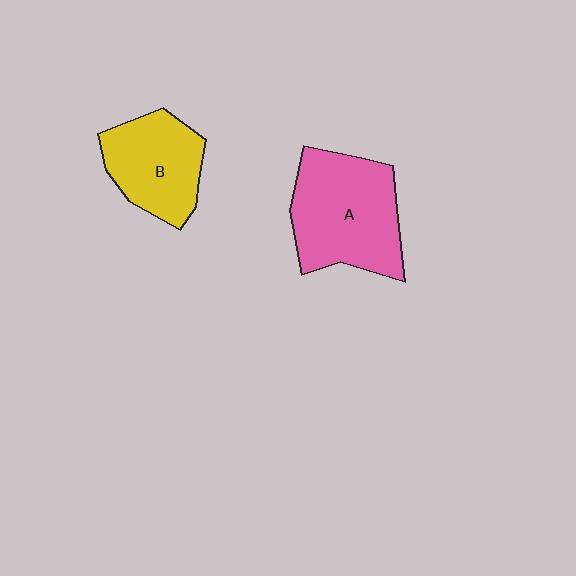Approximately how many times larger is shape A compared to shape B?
Approximately 1.4 times.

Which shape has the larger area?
Shape A (pink).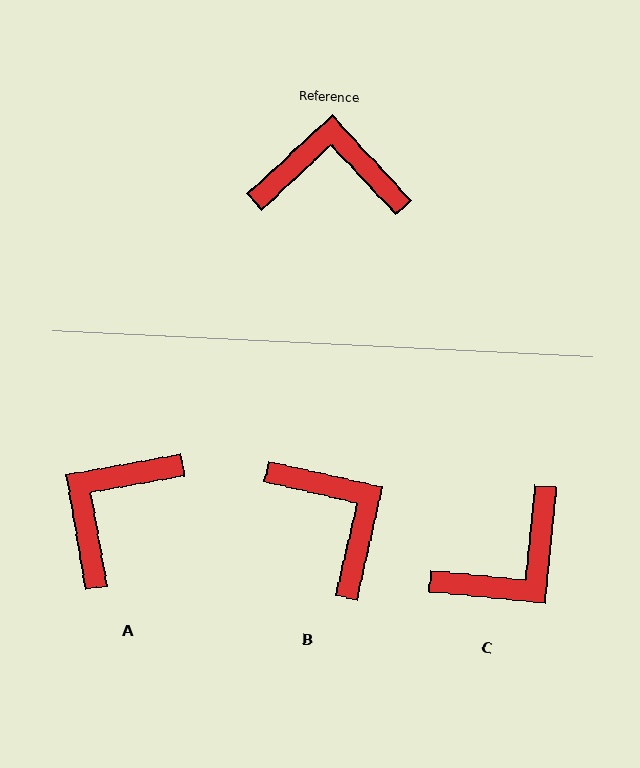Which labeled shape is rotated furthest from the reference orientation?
C, about 139 degrees away.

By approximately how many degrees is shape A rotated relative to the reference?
Approximately 57 degrees counter-clockwise.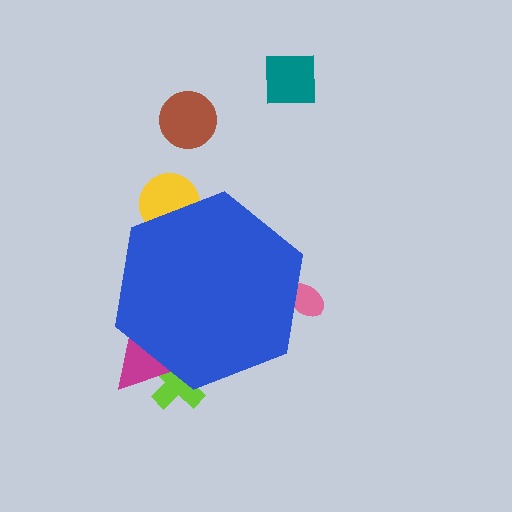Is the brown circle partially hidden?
No, the brown circle is fully visible.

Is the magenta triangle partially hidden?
Yes, the magenta triangle is partially hidden behind the blue hexagon.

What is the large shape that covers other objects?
A blue hexagon.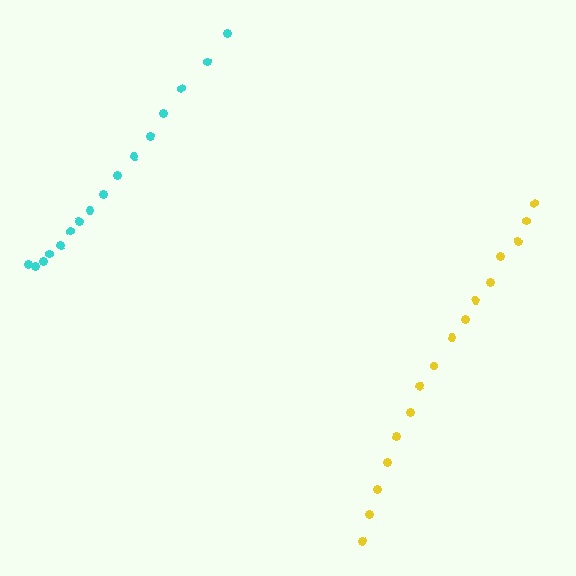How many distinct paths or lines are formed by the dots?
There are 2 distinct paths.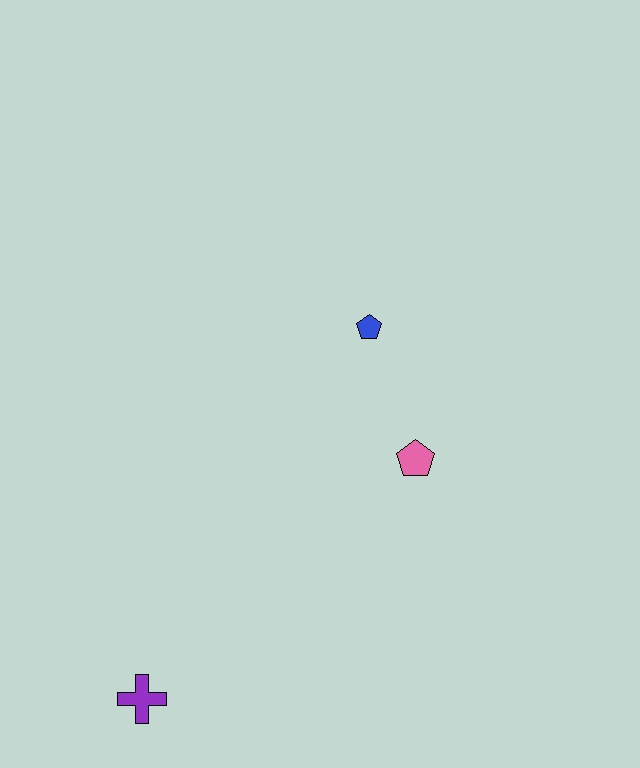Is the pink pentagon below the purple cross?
No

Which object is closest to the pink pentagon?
The blue pentagon is closest to the pink pentagon.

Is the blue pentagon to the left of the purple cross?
No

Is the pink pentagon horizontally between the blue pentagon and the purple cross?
No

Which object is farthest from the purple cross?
The blue pentagon is farthest from the purple cross.